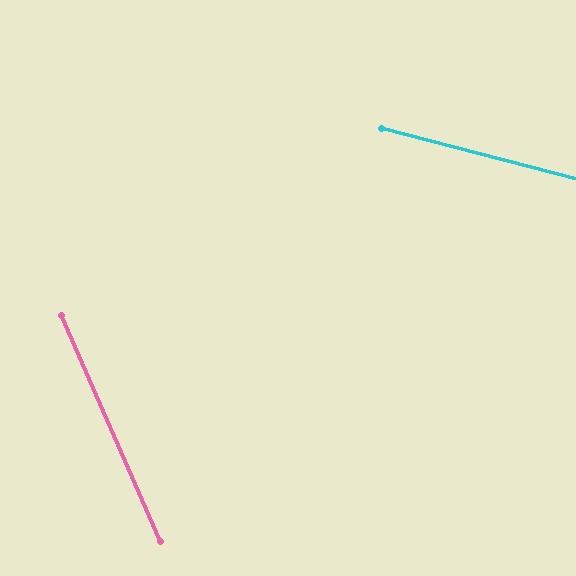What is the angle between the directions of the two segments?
Approximately 52 degrees.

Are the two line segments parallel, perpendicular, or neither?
Neither parallel nor perpendicular — they differ by about 52°.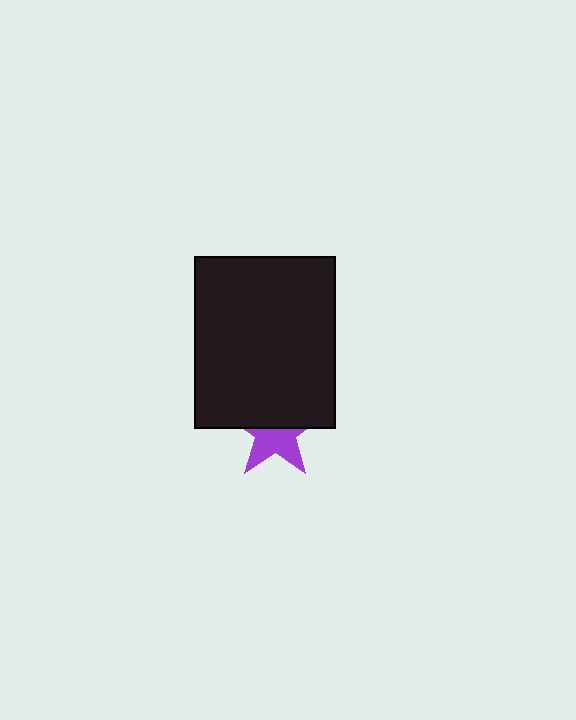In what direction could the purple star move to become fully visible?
The purple star could move down. That would shift it out from behind the black rectangle entirely.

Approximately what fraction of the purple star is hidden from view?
Roughly 50% of the purple star is hidden behind the black rectangle.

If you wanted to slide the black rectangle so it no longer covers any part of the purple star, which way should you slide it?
Slide it up — that is the most direct way to separate the two shapes.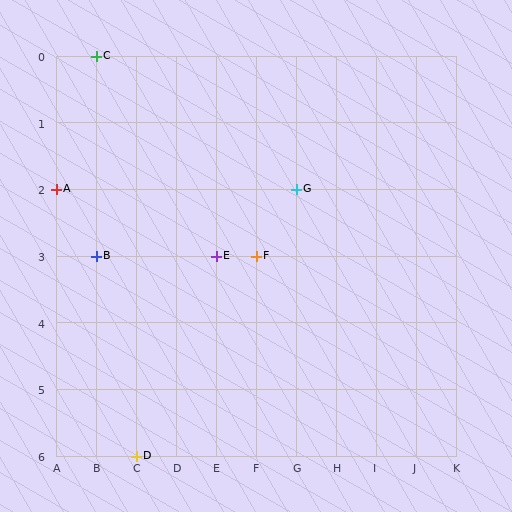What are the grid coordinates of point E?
Point E is at grid coordinates (E, 3).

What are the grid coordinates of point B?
Point B is at grid coordinates (B, 3).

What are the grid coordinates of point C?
Point C is at grid coordinates (B, 0).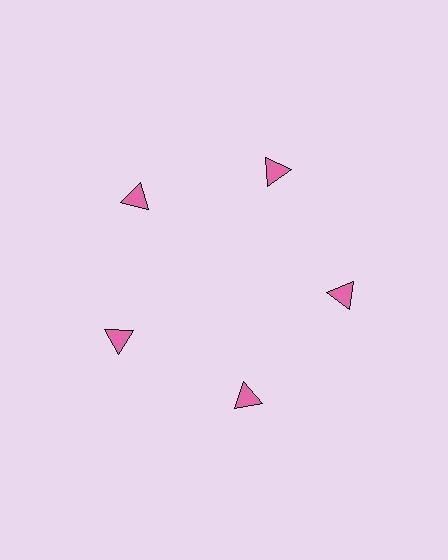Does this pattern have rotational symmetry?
Yes, this pattern has 5-fold rotational symmetry. It looks the same after rotating 72 degrees around the center.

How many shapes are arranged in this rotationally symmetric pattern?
There are 5 shapes, arranged in 5 groups of 1.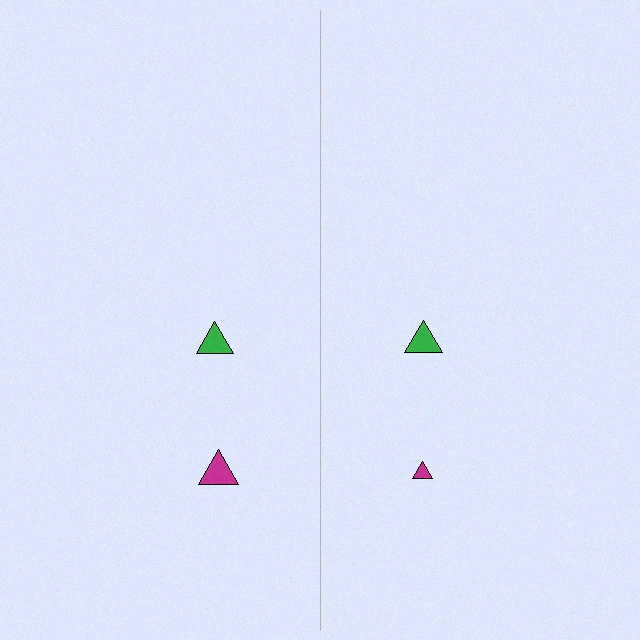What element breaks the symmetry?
The magenta triangle on the right side has a different size than its mirror counterpart.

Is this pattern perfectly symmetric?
No, the pattern is not perfectly symmetric. The magenta triangle on the right side has a different size than its mirror counterpart.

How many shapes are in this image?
There are 4 shapes in this image.